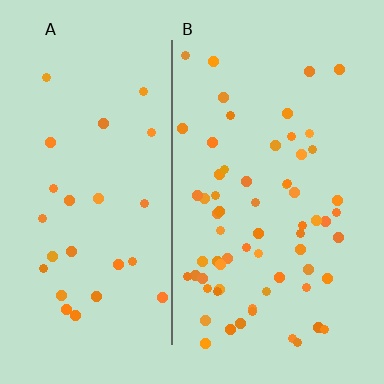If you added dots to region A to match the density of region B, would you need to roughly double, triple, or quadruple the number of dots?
Approximately double.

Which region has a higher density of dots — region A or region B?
B (the right).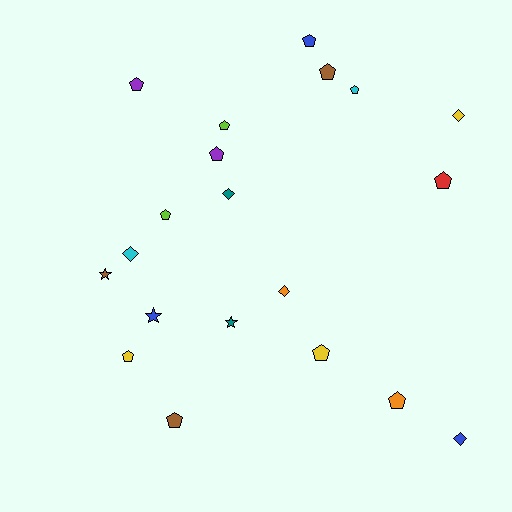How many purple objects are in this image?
There are 2 purple objects.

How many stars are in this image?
There are 3 stars.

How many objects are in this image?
There are 20 objects.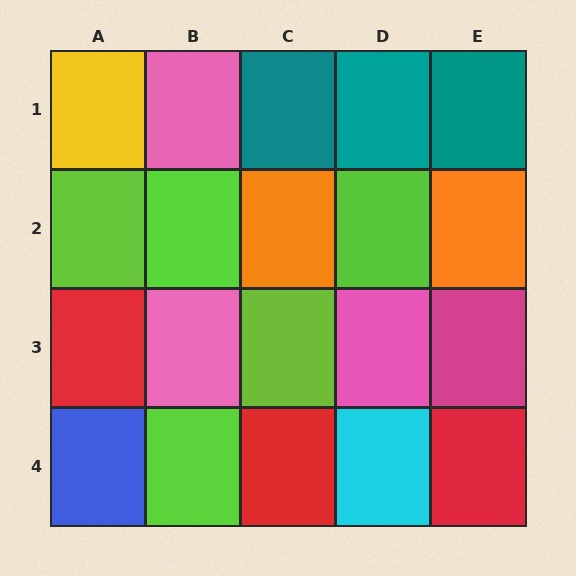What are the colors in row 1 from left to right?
Yellow, pink, teal, teal, teal.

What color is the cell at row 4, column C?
Red.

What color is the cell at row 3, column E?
Magenta.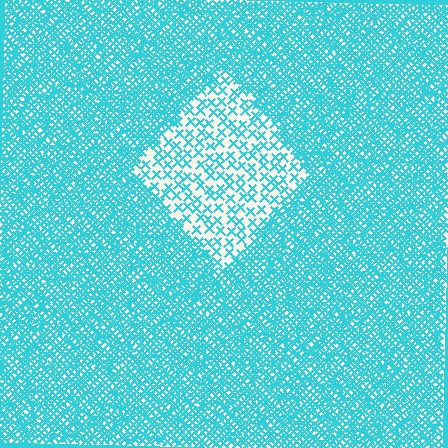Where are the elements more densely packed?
The elements are more densely packed outside the diamond boundary.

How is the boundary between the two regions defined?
The boundary is defined by a change in element density (approximately 2.9x ratio). All elements are the same color, size, and shape.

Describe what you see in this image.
The image contains small cyan elements arranged at two different densities. A diamond-shaped region is visible where the elements are less densely packed than the surrounding area.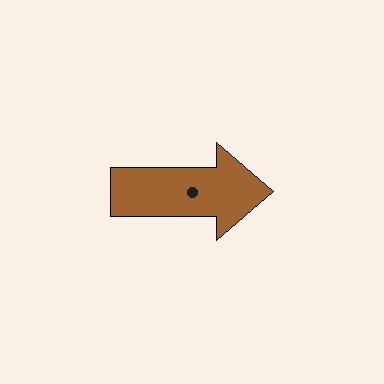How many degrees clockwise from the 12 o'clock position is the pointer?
Approximately 90 degrees.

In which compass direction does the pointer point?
East.